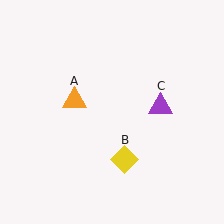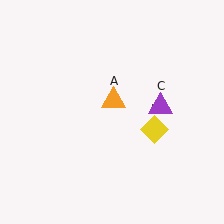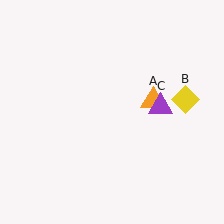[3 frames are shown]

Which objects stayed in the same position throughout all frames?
Purple triangle (object C) remained stationary.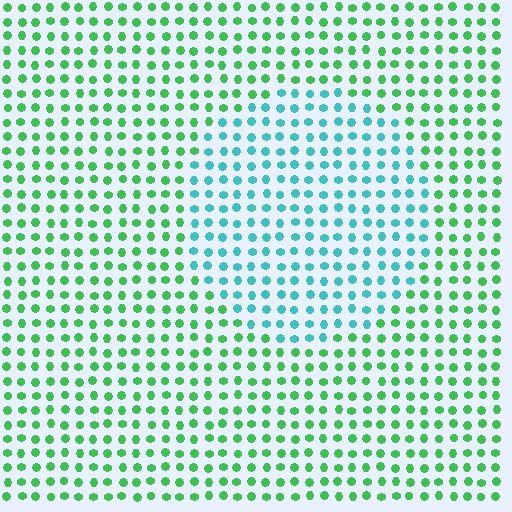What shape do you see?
I see a circle.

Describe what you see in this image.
The image is filled with small green elements in a uniform arrangement. A circle-shaped region is visible where the elements are tinted to a slightly different hue, forming a subtle color boundary.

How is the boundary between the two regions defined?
The boundary is defined purely by a slight shift in hue (about 49 degrees). Spacing, size, and orientation are identical on both sides.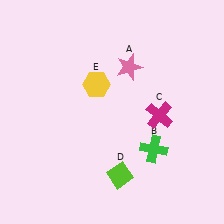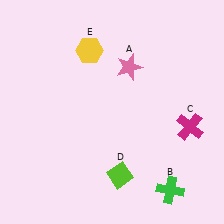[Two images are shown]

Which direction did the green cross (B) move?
The green cross (B) moved down.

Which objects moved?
The objects that moved are: the green cross (B), the magenta cross (C), the yellow hexagon (E).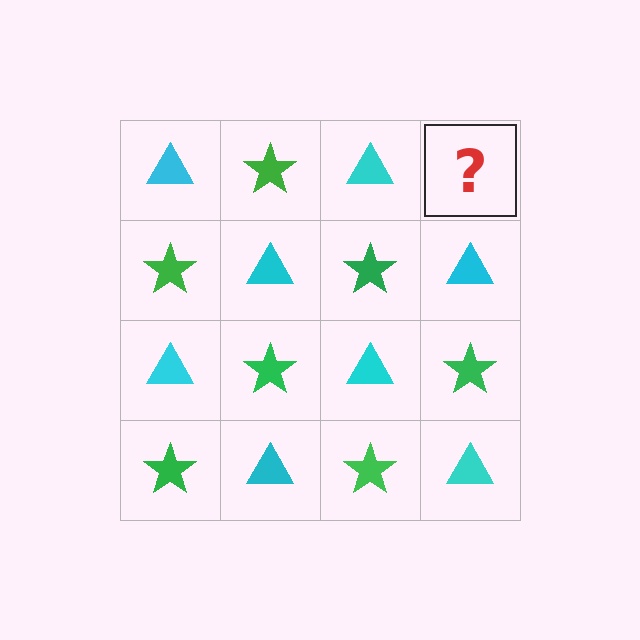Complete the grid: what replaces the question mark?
The question mark should be replaced with a green star.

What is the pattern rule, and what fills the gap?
The rule is that it alternates cyan triangle and green star in a checkerboard pattern. The gap should be filled with a green star.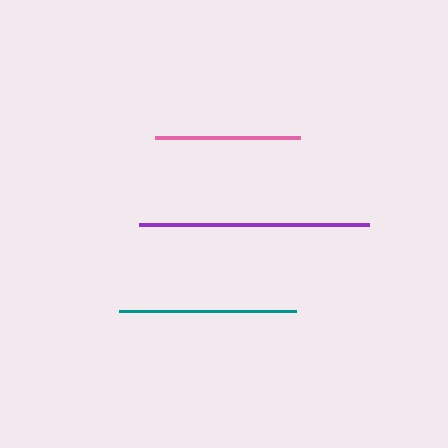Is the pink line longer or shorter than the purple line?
The purple line is longer than the pink line.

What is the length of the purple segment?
The purple segment is approximately 230 pixels long.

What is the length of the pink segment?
The pink segment is approximately 145 pixels long.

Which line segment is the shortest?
The pink line is the shortest at approximately 145 pixels.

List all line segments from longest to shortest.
From longest to shortest: purple, teal, pink.